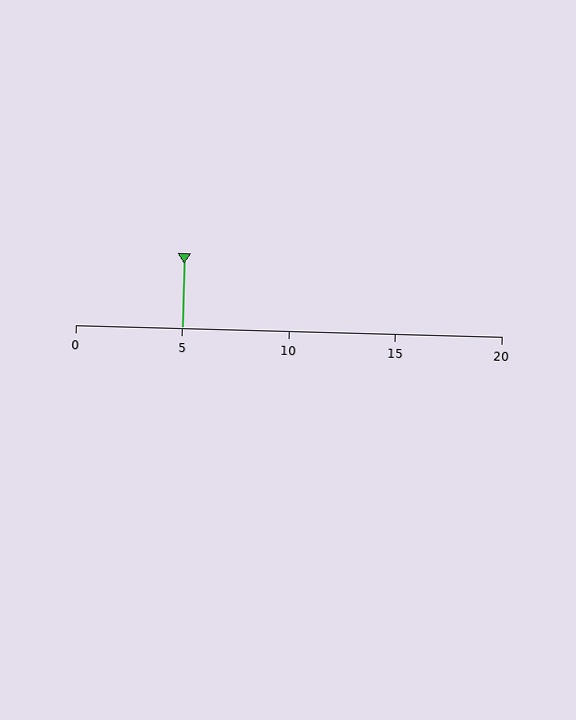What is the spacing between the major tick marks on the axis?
The major ticks are spaced 5 apart.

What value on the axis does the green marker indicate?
The marker indicates approximately 5.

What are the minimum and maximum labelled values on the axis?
The axis runs from 0 to 20.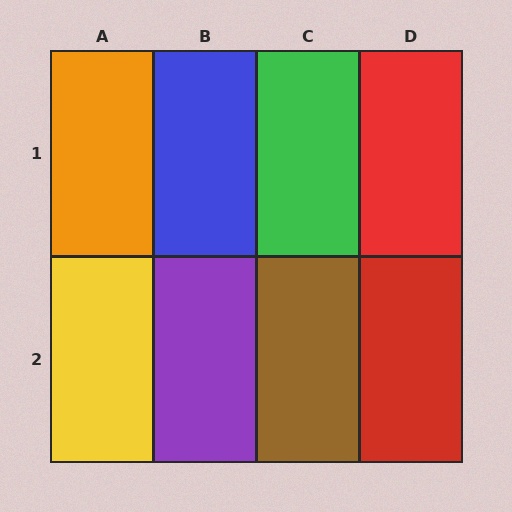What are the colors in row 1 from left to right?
Orange, blue, green, red.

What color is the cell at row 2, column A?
Yellow.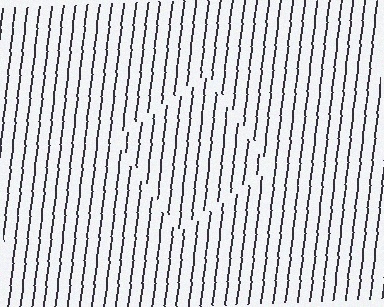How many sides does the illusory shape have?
4 sides — the line-ends trace a square.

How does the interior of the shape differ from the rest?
The interior of the shape contains the same grating, shifted by half a period — the contour is defined by the phase discontinuity where line-ends from the inner and outer gratings abut.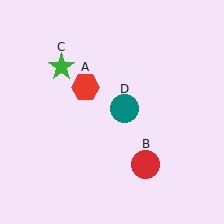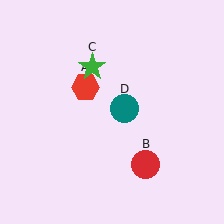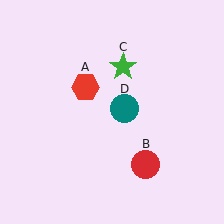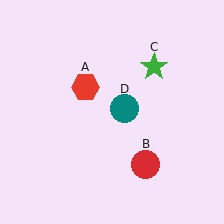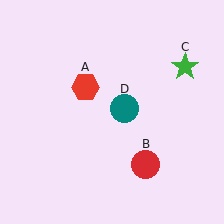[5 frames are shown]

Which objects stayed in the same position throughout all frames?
Red hexagon (object A) and red circle (object B) and teal circle (object D) remained stationary.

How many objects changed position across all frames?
1 object changed position: green star (object C).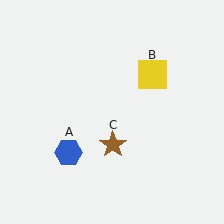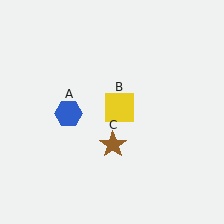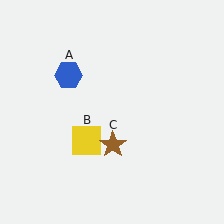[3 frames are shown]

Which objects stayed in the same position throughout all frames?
Brown star (object C) remained stationary.